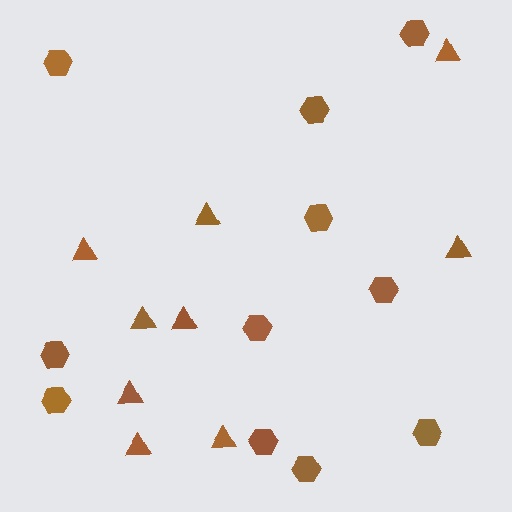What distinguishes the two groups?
There are 2 groups: one group of triangles (9) and one group of hexagons (11).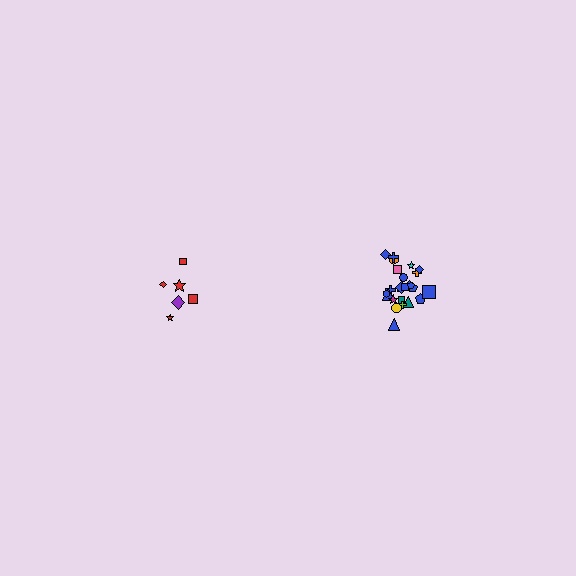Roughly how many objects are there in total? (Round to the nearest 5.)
Roughly 30 objects in total.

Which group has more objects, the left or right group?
The right group.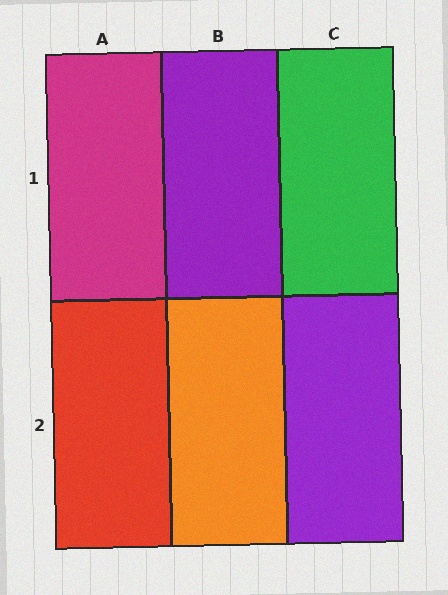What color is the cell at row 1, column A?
Magenta.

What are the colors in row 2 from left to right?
Red, orange, purple.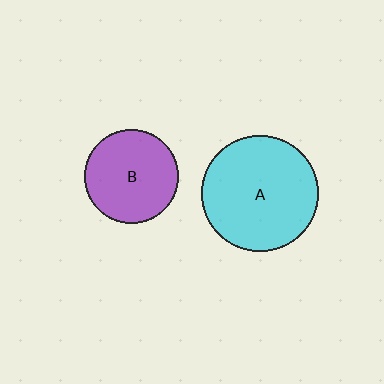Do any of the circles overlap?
No, none of the circles overlap.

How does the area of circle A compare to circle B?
Approximately 1.5 times.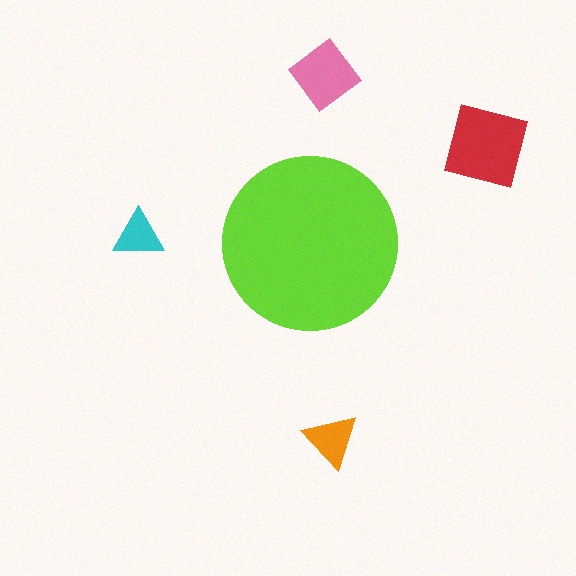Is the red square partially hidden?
No, the red square is fully visible.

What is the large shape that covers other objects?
A lime circle.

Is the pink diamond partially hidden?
No, the pink diamond is fully visible.